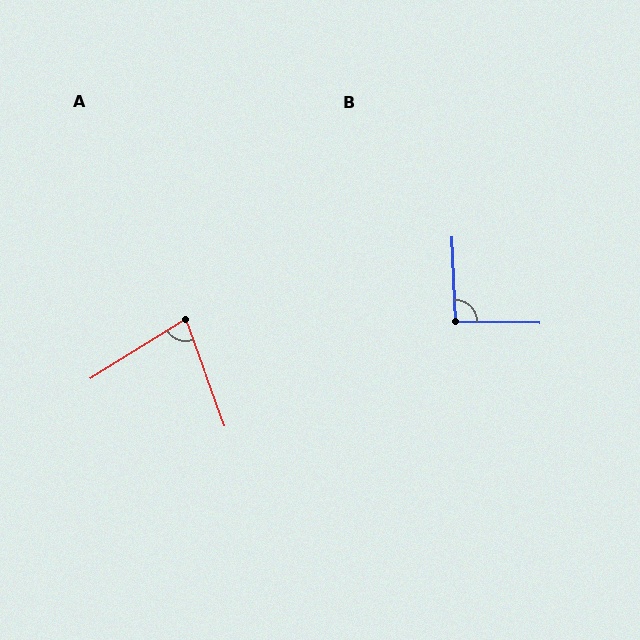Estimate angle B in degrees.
Approximately 93 degrees.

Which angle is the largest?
B, at approximately 93 degrees.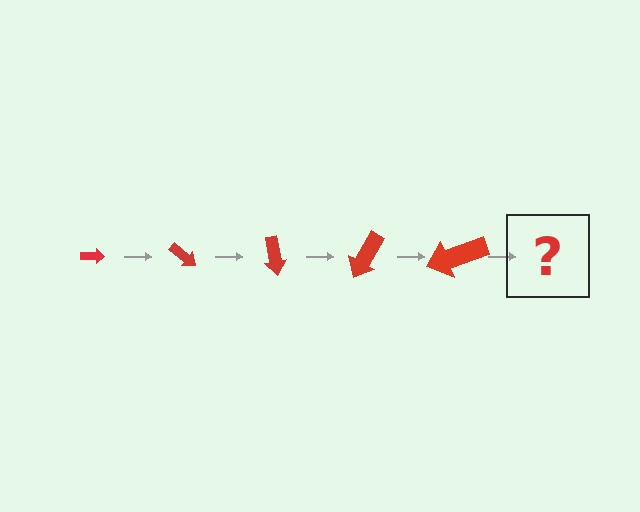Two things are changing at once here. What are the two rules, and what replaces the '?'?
The two rules are that the arrow grows larger each step and it rotates 40 degrees each step. The '?' should be an arrow, larger than the previous one and rotated 200 degrees from the start.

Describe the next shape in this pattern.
It should be an arrow, larger than the previous one and rotated 200 degrees from the start.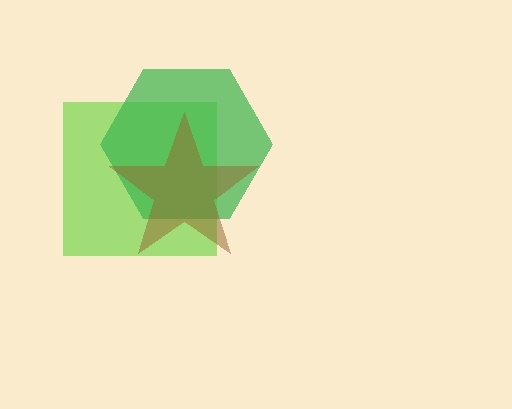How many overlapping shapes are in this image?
There are 3 overlapping shapes in the image.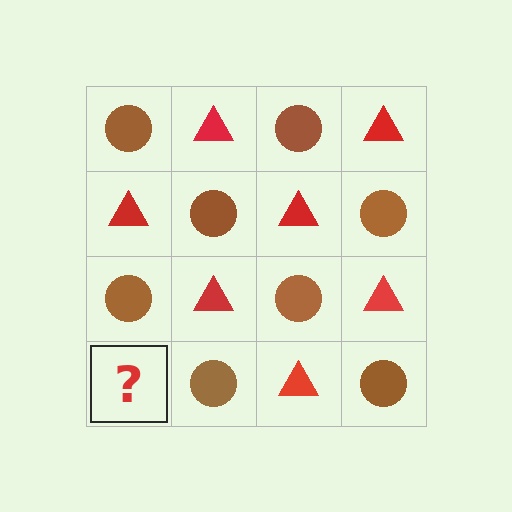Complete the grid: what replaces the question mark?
The question mark should be replaced with a red triangle.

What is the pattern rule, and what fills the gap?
The rule is that it alternates brown circle and red triangle in a checkerboard pattern. The gap should be filled with a red triangle.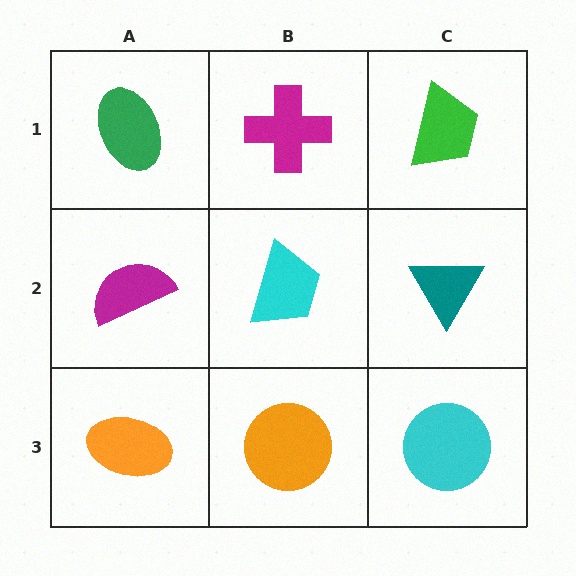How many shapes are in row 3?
3 shapes.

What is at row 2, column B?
A cyan trapezoid.